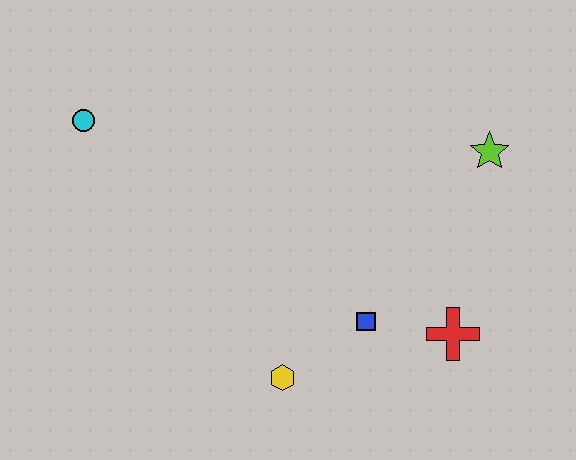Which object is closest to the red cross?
The blue square is closest to the red cross.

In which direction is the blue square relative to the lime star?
The blue square is below the lime star.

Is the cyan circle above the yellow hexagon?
Yes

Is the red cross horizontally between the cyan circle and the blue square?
No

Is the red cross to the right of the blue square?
Yes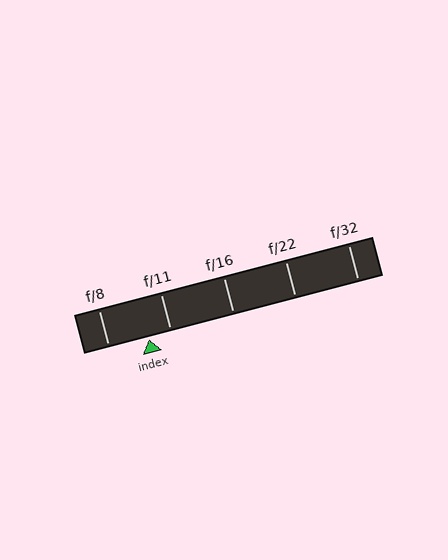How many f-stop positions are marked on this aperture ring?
There are 5 f-stop positions marked.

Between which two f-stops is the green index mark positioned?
The index mark is between f/8 and f/11.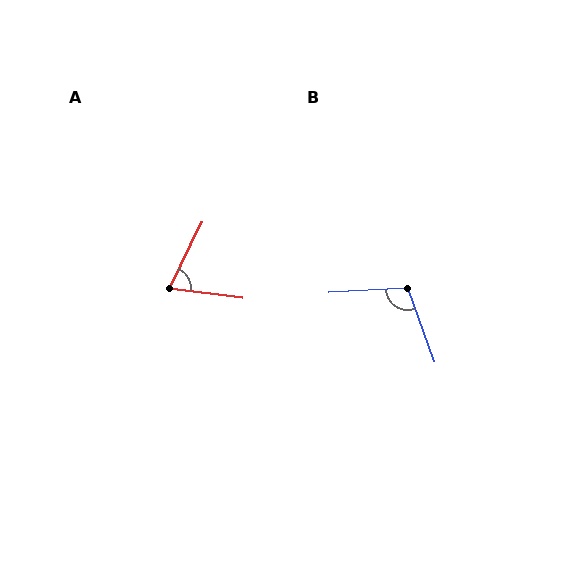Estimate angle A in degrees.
Approximately 72 degrees.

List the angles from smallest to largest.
A (72°), B (106°).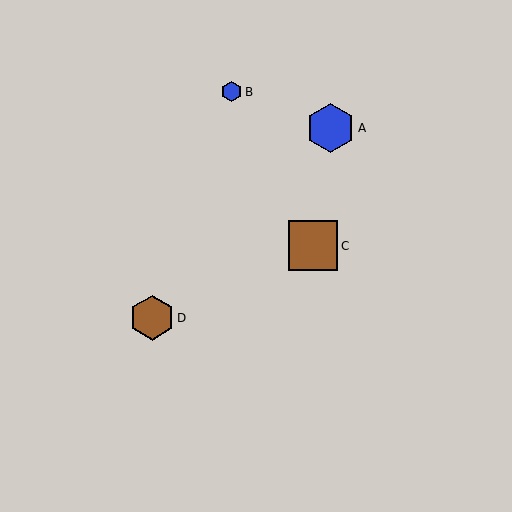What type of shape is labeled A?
Shape A is a blue hexagon.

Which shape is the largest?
The brown square (labeled C) is the largest.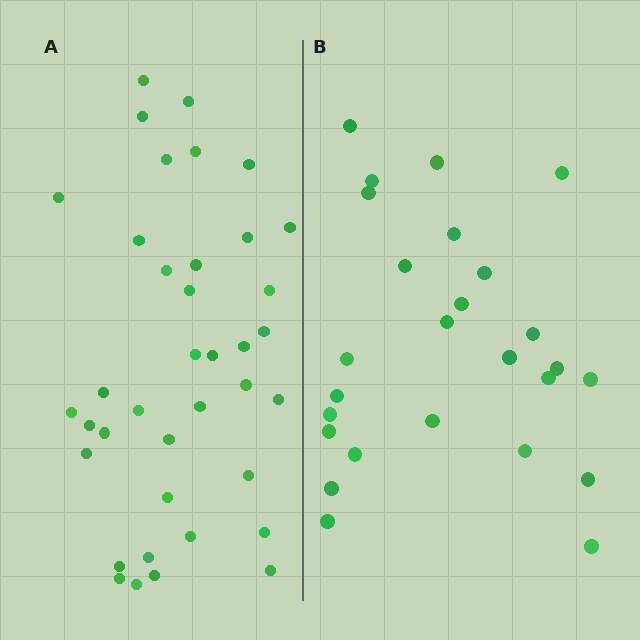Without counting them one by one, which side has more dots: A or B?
Region A (the left region) has more dots.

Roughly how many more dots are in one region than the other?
Region A has roughly 12 or so more dots than region B.